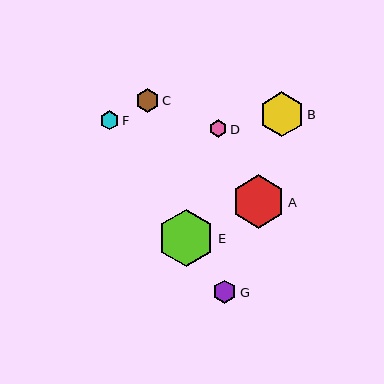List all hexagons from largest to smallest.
From largest to smallest: E, A, B, G, C, F, D.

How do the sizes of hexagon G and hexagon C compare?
Hexagon G and hexagon C are approximately the same size.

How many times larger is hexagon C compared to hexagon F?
Hexagon C is approximately 1.2 times the size of hexagon F.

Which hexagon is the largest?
Hexagon E is the largest with a size of approximately 57 pixels.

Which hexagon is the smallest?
Hexagon D is the smallest with a size of approximately 18 pixels.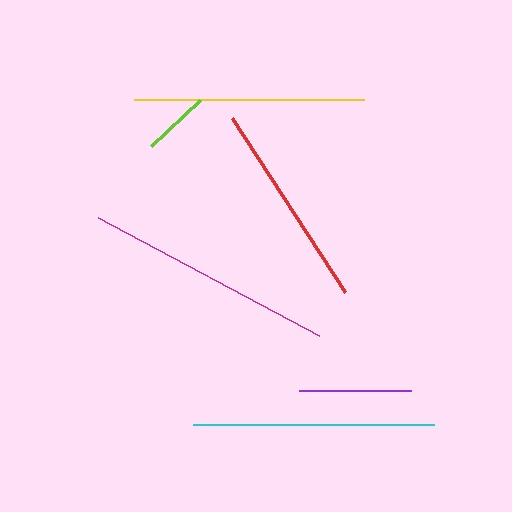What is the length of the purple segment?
The purple segment is approximately 112 pixels long.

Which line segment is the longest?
The magenta line is the longest at approximately 251 pixels.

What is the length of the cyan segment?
The cyan segment is approximately 241 pixels long.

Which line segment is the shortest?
The lime line is the shortest at approximately 67 pixels.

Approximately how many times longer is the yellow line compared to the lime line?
The yellow line is approximately 3.5 times the length of the lime line.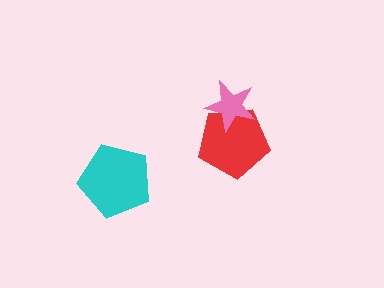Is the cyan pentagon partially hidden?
No, no other shape covers it.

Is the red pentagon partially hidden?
Yes, it is partially covered by another shape.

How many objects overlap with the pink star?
1 object overlaps with the pink star.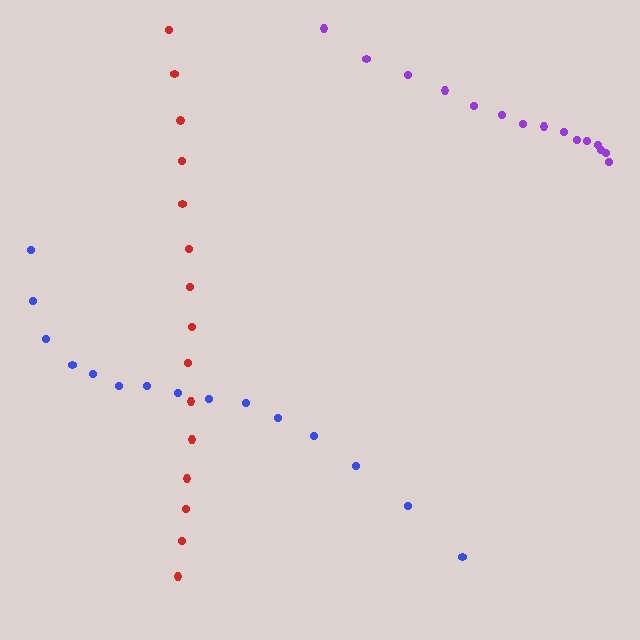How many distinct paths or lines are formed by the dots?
There are 3 distinct paths.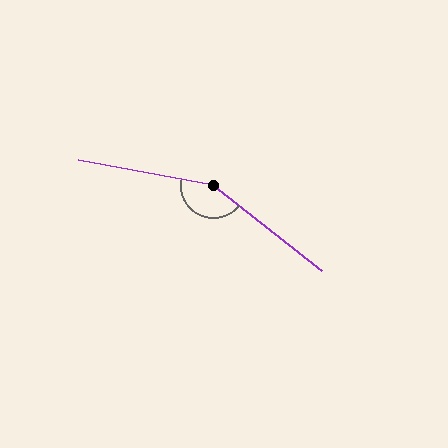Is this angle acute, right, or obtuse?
It is obtuse.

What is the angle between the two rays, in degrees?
Approximately 153 degrees.